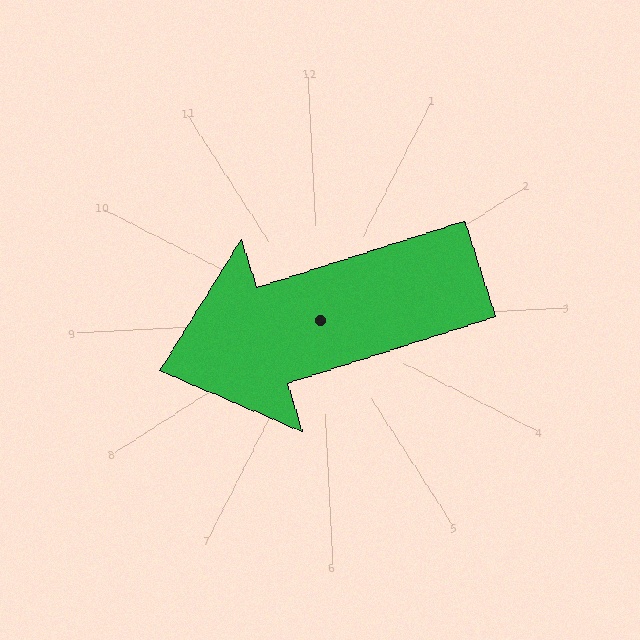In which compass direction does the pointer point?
West.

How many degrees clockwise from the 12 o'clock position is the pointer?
Approximately 255 degrees.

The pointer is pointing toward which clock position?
Roughly 9 o'clock.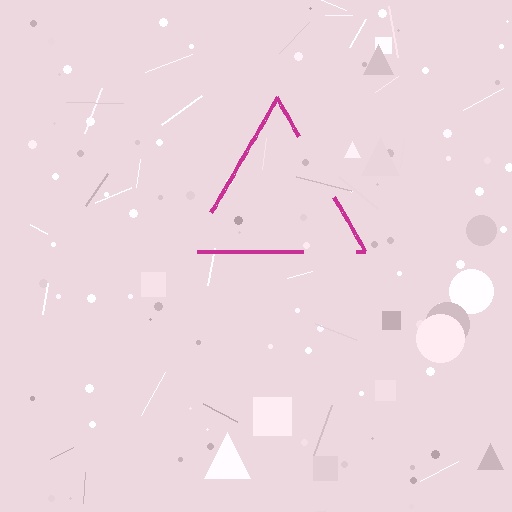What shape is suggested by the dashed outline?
The dashed outline suggests a triangle.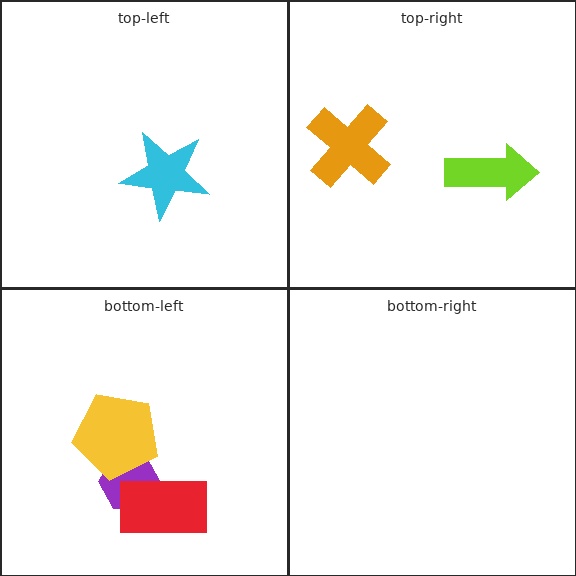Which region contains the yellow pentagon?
The bottom-left region.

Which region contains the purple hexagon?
The bottom-left region.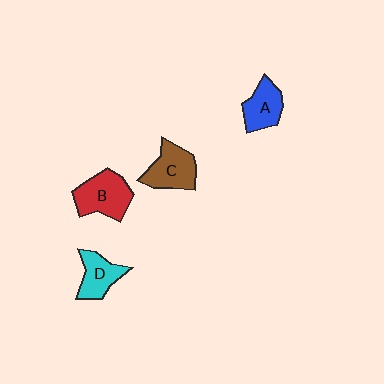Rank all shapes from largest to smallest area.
From largest to smallest: B (red), C (brown), D (cyan), A (blue).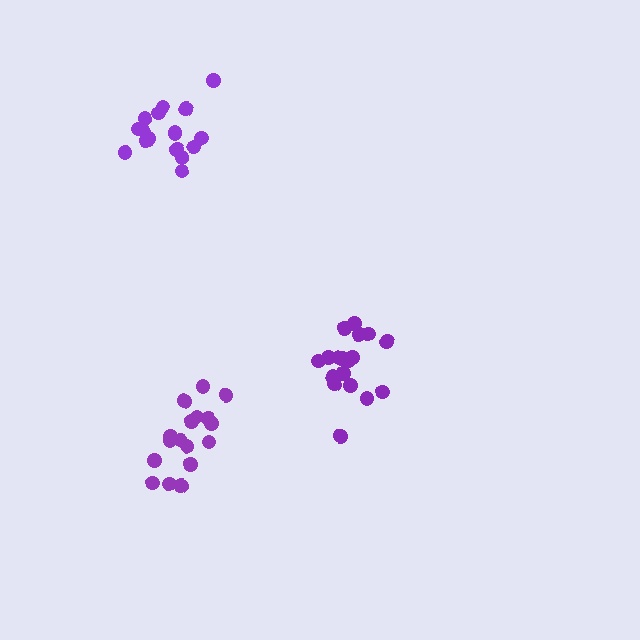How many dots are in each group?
Group 1: 18 dots, Group 2: 17 dots, Group 3: 17 dots (52 total).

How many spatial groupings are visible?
There are 3 spatial groupings.